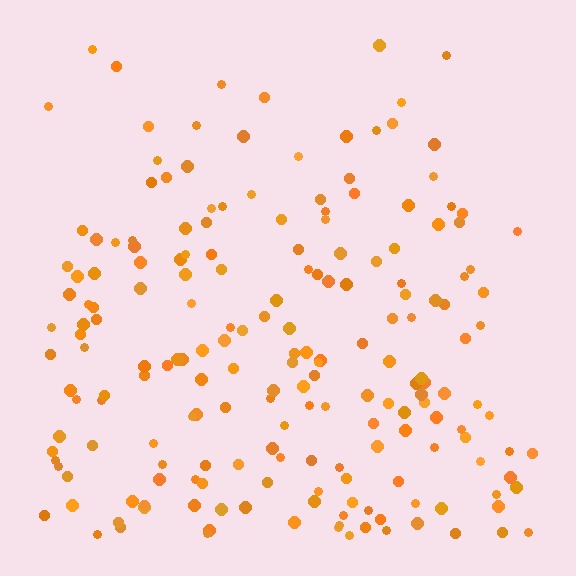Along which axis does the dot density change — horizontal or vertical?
Vertical.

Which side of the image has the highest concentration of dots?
The bottom.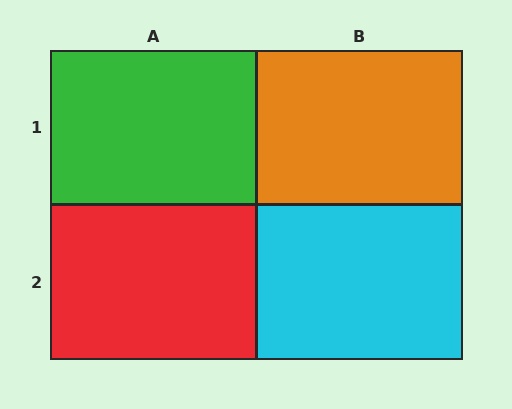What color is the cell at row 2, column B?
Cyan.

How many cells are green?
1 cell is green.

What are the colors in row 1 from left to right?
Green, orange.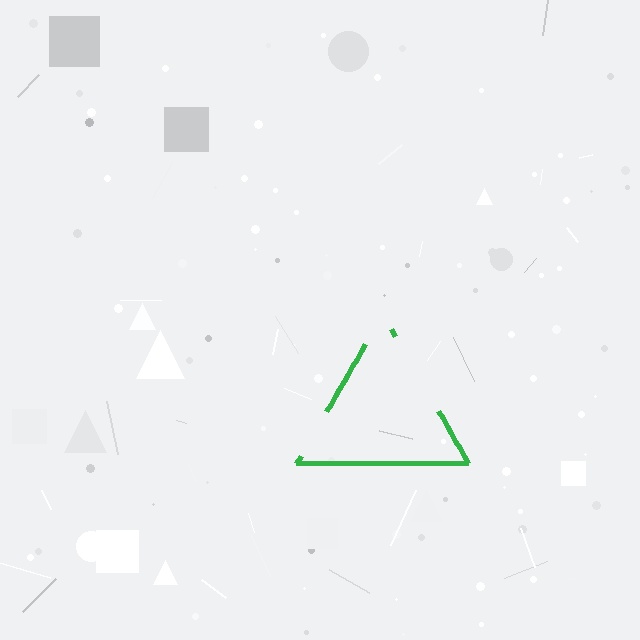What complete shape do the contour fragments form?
The contour fragments form a triangle.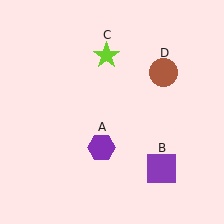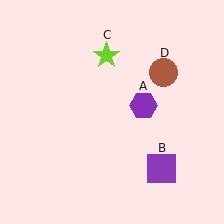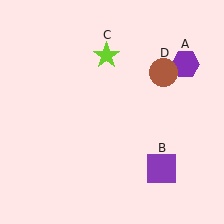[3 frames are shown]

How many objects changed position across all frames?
1 object changed position: purple hexagon (object A).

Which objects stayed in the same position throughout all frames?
Purple square (object B) and lime star (object C) and brown circle (object D) remained stationary.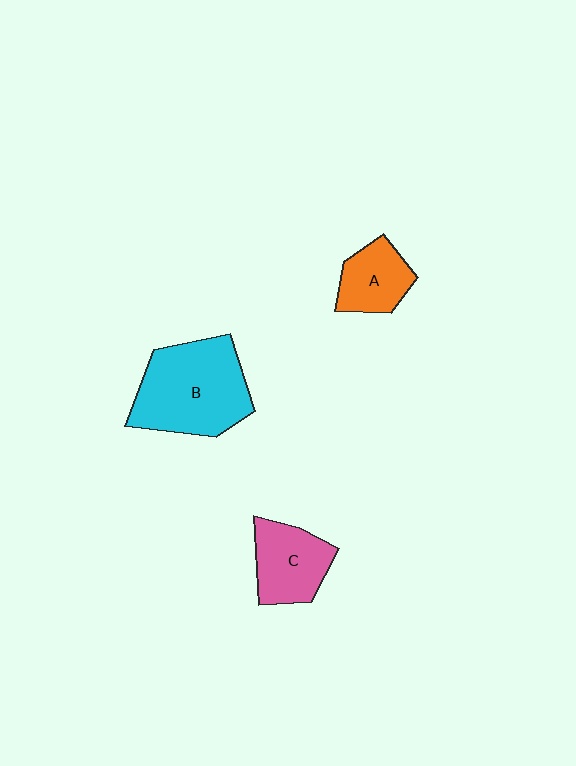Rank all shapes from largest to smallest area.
From largest to smallest: B (cyan), C (pink), A (orange).